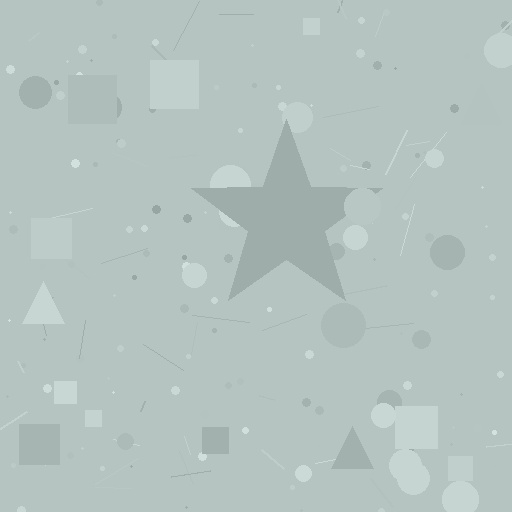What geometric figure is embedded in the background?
A star is embedded in the background.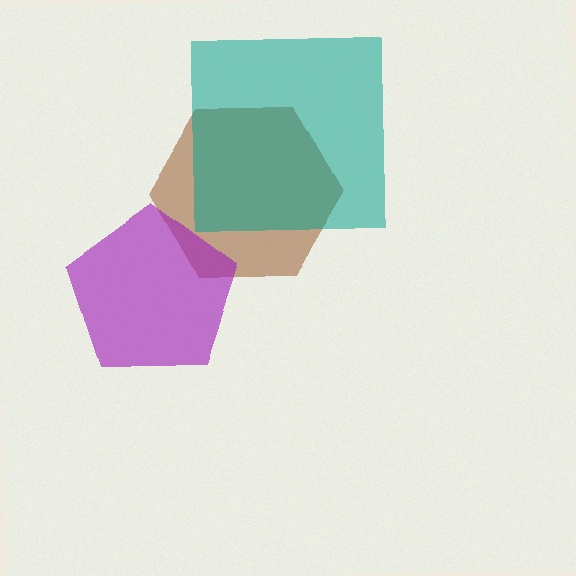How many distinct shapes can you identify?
There are 3 distinct shapes: a brown hexagon, a teal square, a purple pentagon.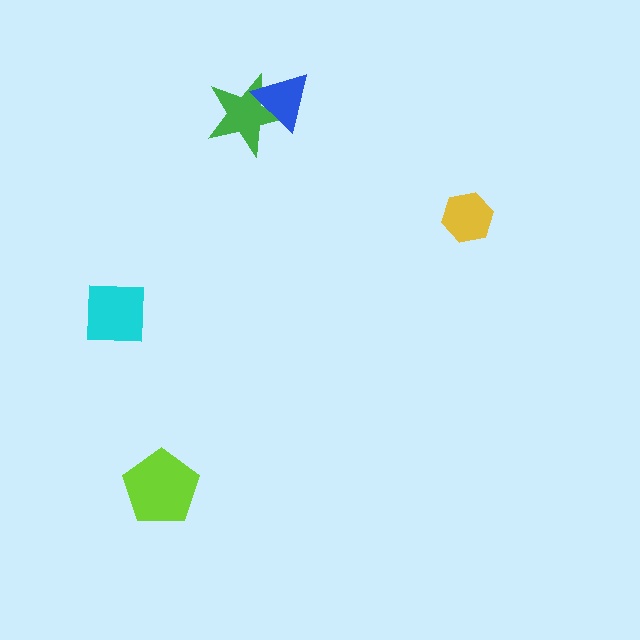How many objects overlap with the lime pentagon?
0 objects overlap with the lime pentagon.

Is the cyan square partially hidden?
No, no other shape covers it.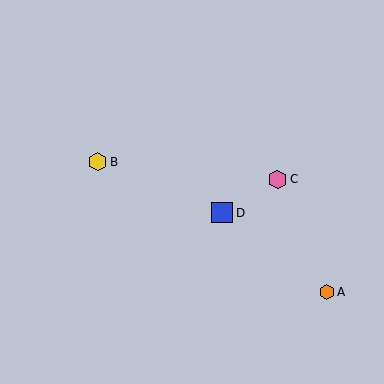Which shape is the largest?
The blue square (labeled D) is the largest.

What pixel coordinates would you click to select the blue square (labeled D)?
Click at (222, 213) to select the blue square D.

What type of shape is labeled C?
Shape C is a pink hexagon.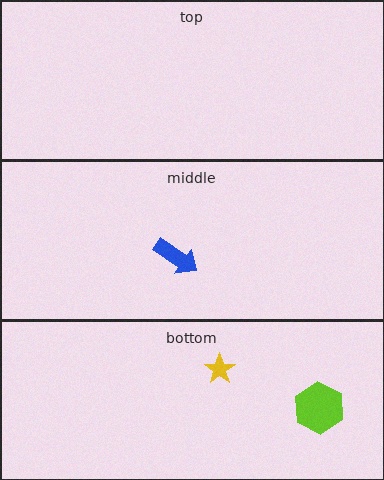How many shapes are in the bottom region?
2.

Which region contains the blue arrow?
The middle region.